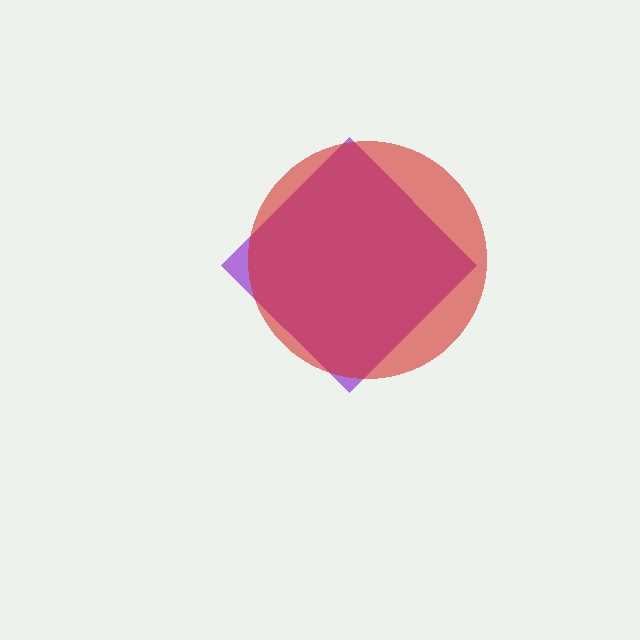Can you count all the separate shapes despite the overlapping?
Yes, there are 2 separate shapes.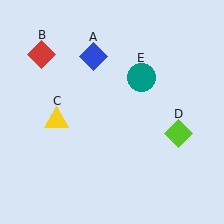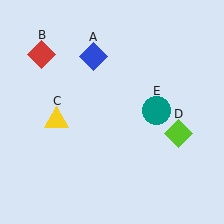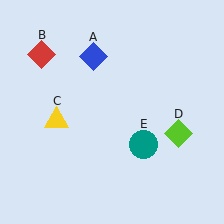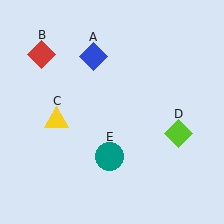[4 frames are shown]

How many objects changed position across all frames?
1 object changed position: teal circle (object E).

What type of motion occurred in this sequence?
The teal circle (object E) rotated clockwise around the center of the scene.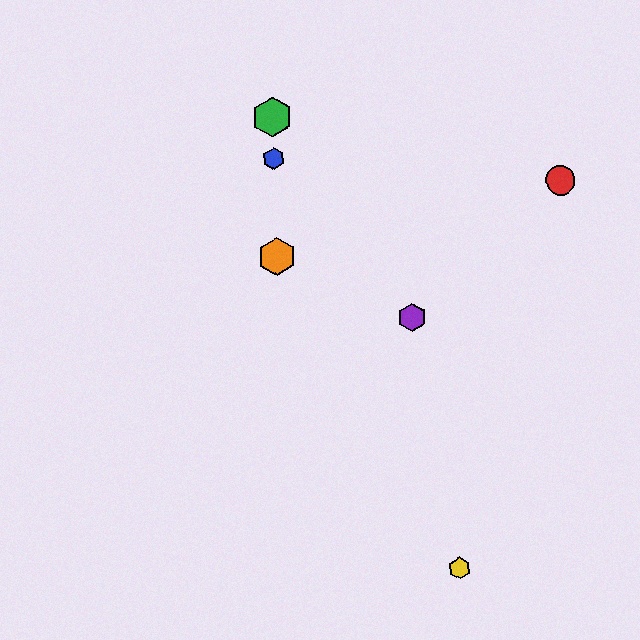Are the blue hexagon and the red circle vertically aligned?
No, the blue hexagon is at x≈274 and the red circle is at x≈561.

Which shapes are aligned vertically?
The blue hexagon, the green hexagon, the orange hexagon are aligned vertically.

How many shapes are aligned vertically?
3 shapes (the blue hexagon, the green hexagon, the orange hexagon) are aligned vertically.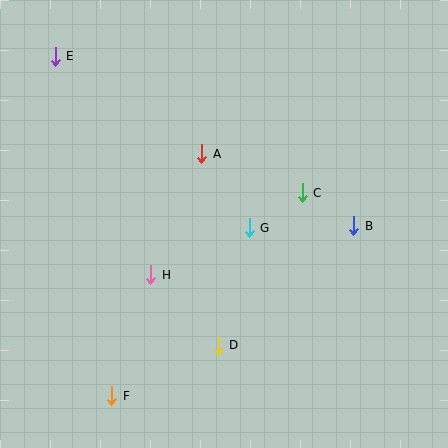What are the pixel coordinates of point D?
Point D is at (218, 345).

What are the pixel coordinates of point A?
Point A is at (202, 154).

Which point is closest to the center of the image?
Point G at (249, 228) is closest to the center.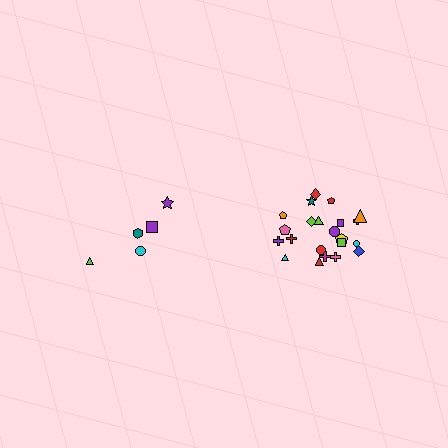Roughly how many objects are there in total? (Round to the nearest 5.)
Roughly 25 objects in total.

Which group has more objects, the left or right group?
The right group.